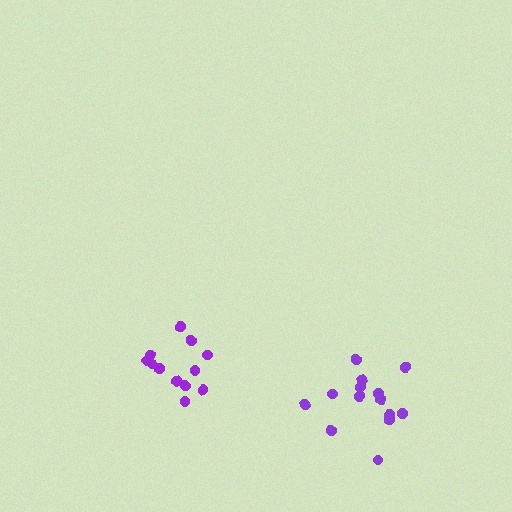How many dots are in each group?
Group 1: 12 dots, Group 2: 14 dots (26 total).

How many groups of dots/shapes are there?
There are 2 groups.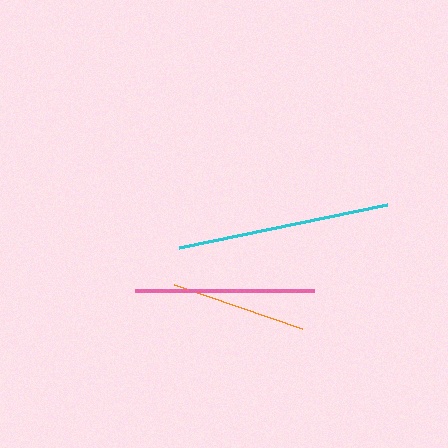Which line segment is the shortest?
The orange line is the shortest at approximately 135 pixels.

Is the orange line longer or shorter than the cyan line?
The cyan line is longer than the orange line.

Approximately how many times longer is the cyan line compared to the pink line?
The cyan line is approximately 1.2 times the length of the pink line.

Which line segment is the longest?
The cyan line is the longest at approximately 213 pixels.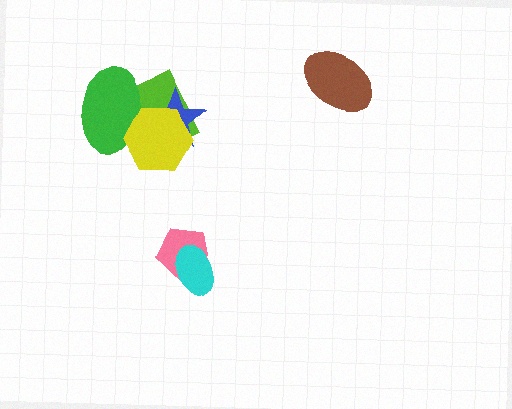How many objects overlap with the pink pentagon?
1 object overlaps with the pink pentagon.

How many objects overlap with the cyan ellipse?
1 object overlaps with the cyan ellipse.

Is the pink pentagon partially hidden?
Yes, it is partially covered by another shape.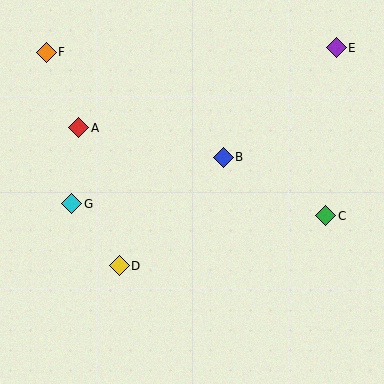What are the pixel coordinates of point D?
Point D is at (119, 266).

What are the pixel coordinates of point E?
Point E is at (336, 48).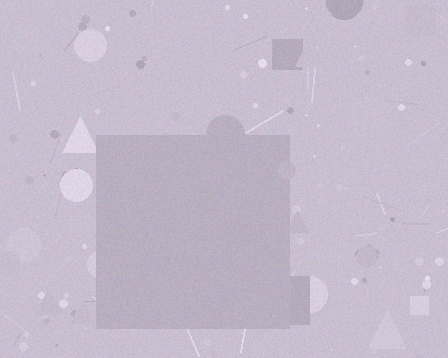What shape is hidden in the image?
A square is hidden in the image.